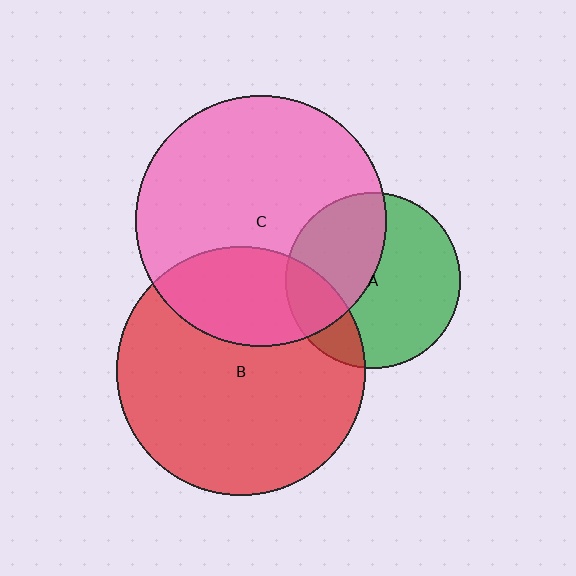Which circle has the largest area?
Circle C (pink).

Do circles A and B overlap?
Yes.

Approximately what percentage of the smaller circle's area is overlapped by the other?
Approximately 20%.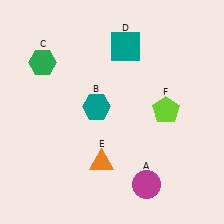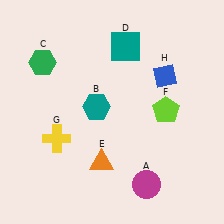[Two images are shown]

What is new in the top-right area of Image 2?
A blue diamond (H) was added in the top-right area of Image 2.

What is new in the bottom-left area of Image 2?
A yellow cross (G) was added in the bottom-left area of Image 2.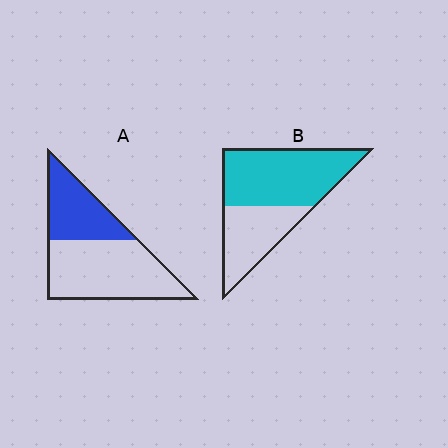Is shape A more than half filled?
No.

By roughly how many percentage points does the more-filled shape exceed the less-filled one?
By roughly 25 percentage points (B over A).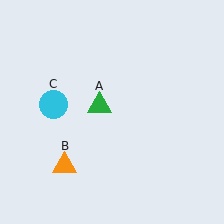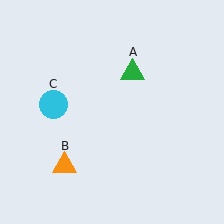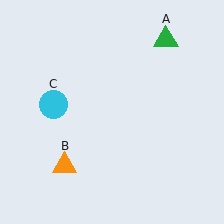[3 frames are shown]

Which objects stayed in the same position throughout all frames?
Orange triangle (object B) and cyan circle (object C) remained stationary.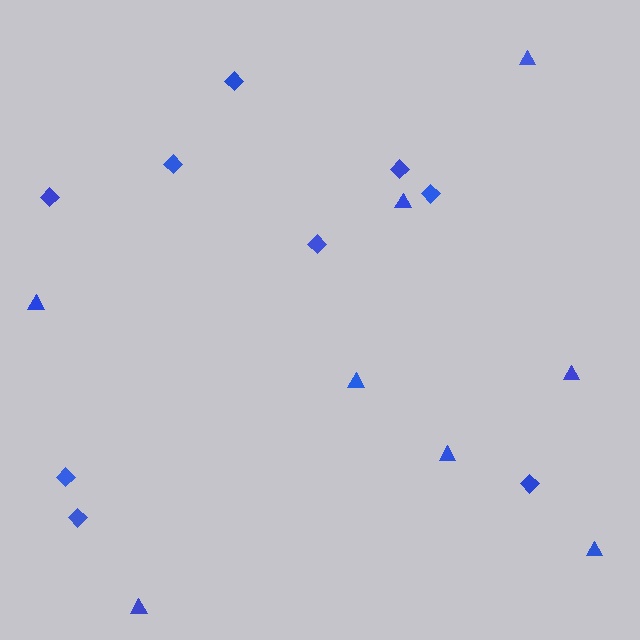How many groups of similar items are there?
There are 2 groups: one group of triangles (8) and one group of diamonds (9).